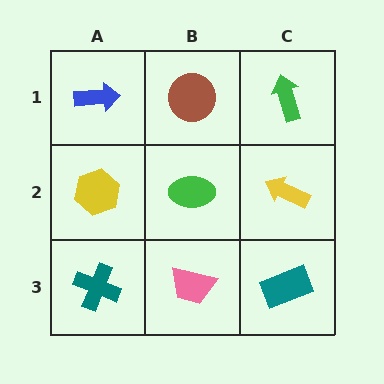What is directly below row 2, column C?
A teal rectangle.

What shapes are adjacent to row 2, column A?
A blue arrow (row 1, column A), a teal cross (row 3, column A), a green ellipse (row 2, column B).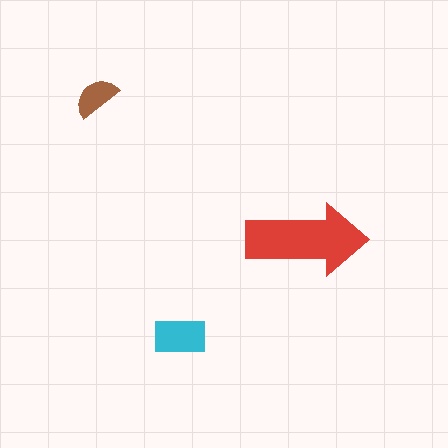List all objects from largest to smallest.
The red arrow, the cyan rectangle, the brown semicircle.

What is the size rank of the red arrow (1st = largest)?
1st.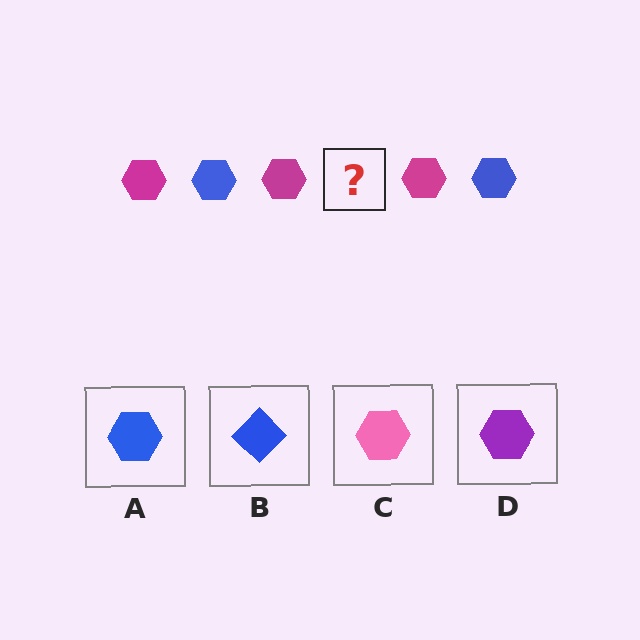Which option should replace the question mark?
Option A.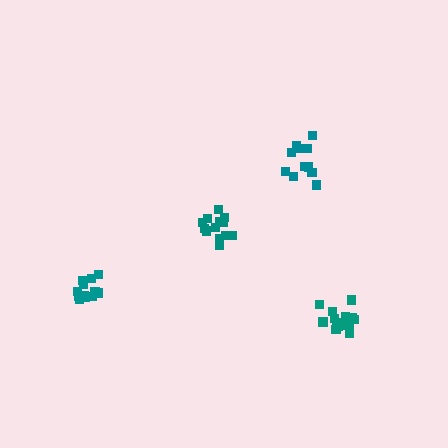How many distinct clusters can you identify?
There are 4 distinct clusters.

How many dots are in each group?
Group 1: 13 dots, Group 2: 11 dots, Group 3: 12 dots, Group 4: 15 dots (51 total).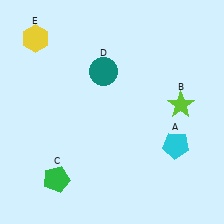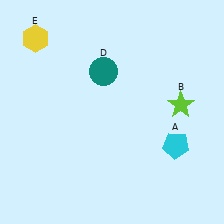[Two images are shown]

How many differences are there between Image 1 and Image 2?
There is 1 difference between the two images.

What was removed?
The green pentagon (C) was removed in Image 2.